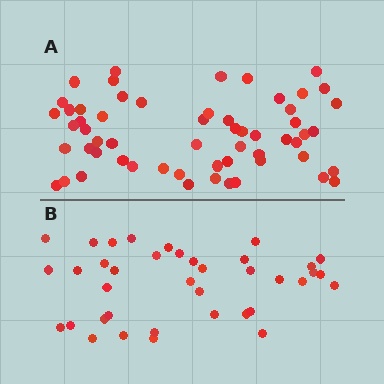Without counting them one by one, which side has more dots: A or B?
Region A (the top region) has more dots.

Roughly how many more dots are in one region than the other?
Region A has approximately 20 more dots than region B.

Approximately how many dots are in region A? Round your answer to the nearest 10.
About 60 dots. (The exact count is 58, which rounds to 60.)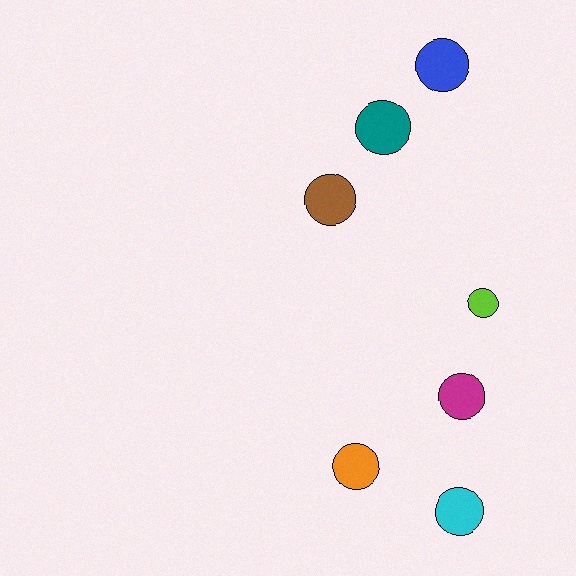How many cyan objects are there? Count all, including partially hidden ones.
There is 1 cyan object.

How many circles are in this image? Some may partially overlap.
There are 7 circles.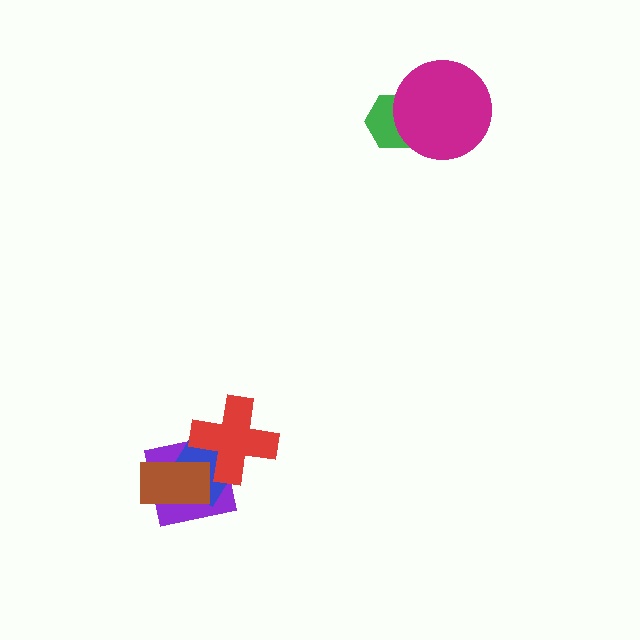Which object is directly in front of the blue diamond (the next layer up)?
The red cross is directly in front of the blue diamond.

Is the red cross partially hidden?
No, no other shape covers it.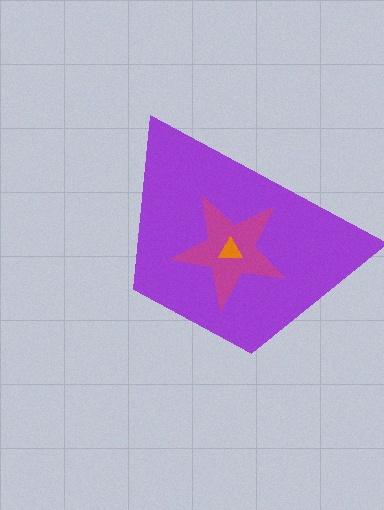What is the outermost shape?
The purple trapezoid.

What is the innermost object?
The orange triangle.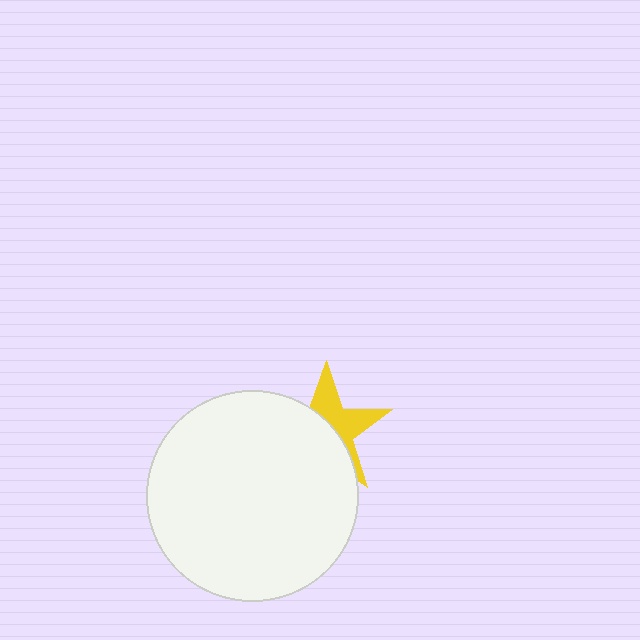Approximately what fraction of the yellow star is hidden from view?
Roughly 57% of the yellow star is hidden behind the white circle.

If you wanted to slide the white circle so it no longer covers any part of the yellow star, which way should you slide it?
Slide it toward the lower-left — that is the most direct way to separate the two shapes.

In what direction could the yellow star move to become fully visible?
The yellow star could move toward the upper-right. That would shift it out from behind the white circle entirely.